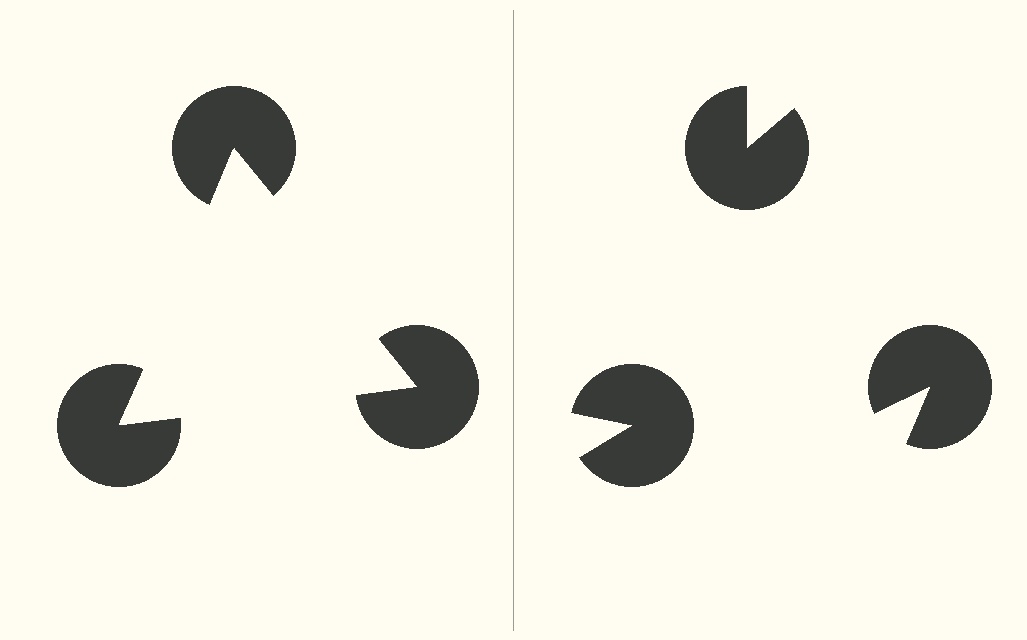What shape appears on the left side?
An illusory triangle.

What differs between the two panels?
The pac-man discs are positioned identically on both sides; only the wedge orientations differ. On the left they align to a triangle; on the right they are misaligned.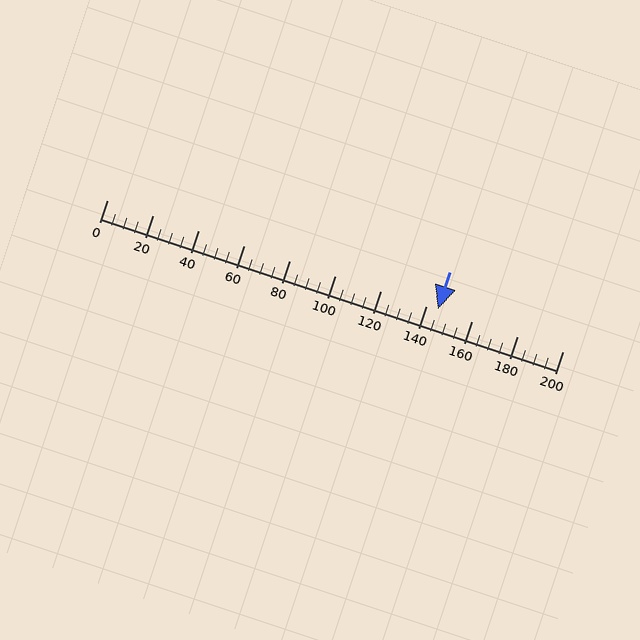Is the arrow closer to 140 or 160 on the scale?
The arrow is closer to 140.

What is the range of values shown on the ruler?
The ruler shows values from 0 to 200.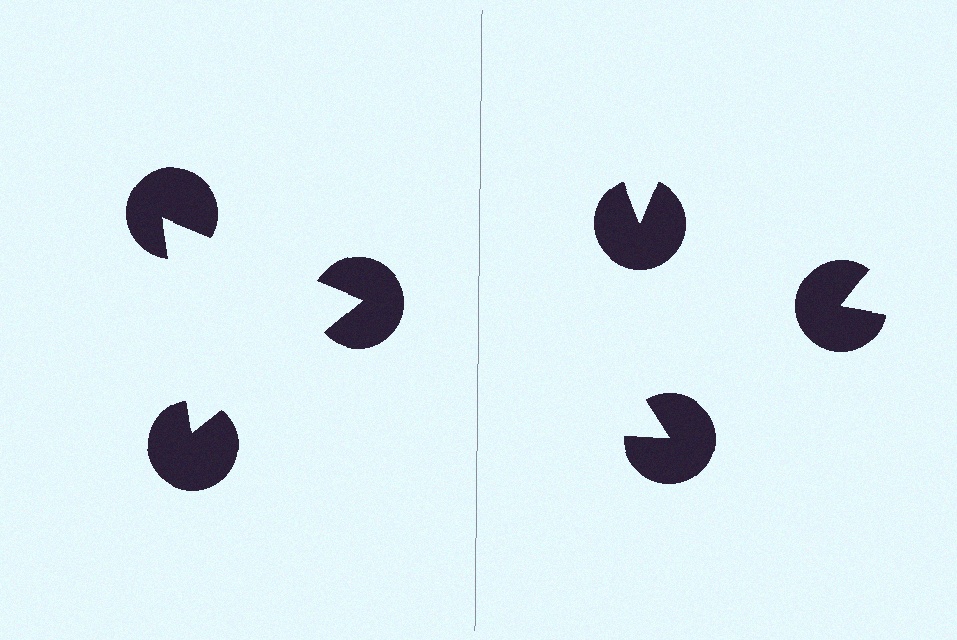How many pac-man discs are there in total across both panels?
6 — 3 on each side.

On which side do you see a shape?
An illusory triangle appears on the left side. On the right side the wedge cuts are rotated, so no coherent shape forms.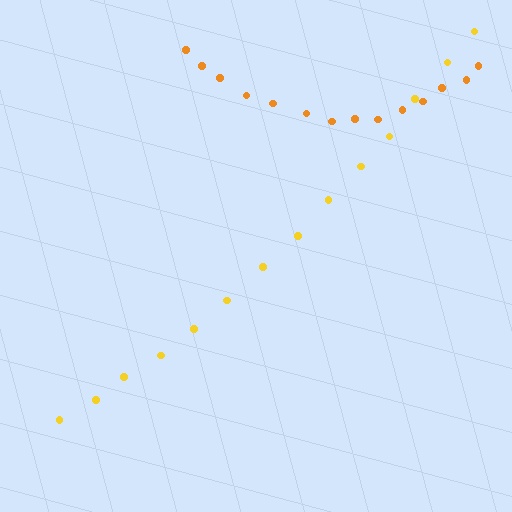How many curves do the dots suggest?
There are 2 distinct paths.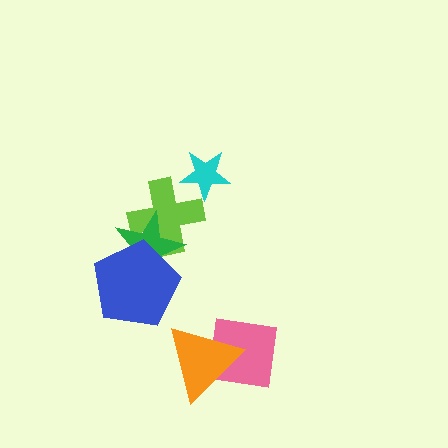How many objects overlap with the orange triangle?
1 object overlaps with the orange triangle.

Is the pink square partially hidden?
Yes, it is partially covered by another shape.